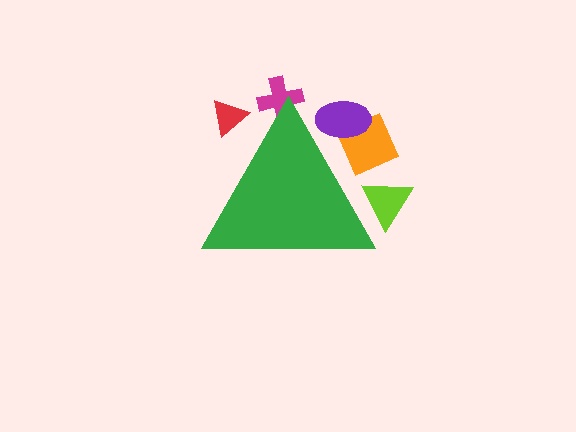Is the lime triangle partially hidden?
Yes, the lime triangle is partially hidden behind the green triangle.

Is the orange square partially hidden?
Yes, the orange square is partially hidden behind the green triangle.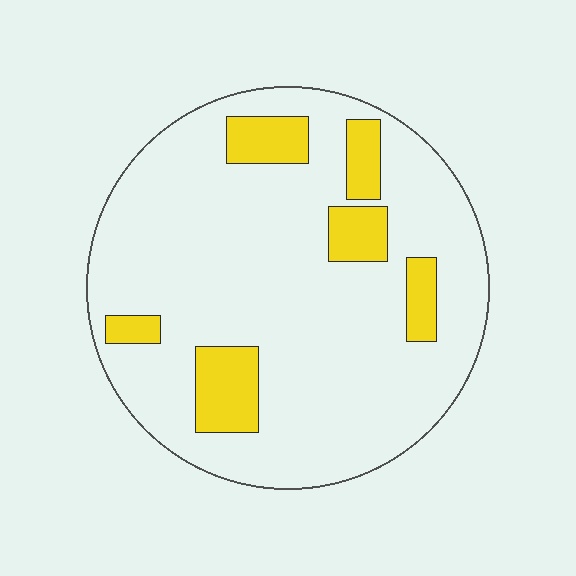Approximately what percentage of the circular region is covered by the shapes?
Approximately 15%.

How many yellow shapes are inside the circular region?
6.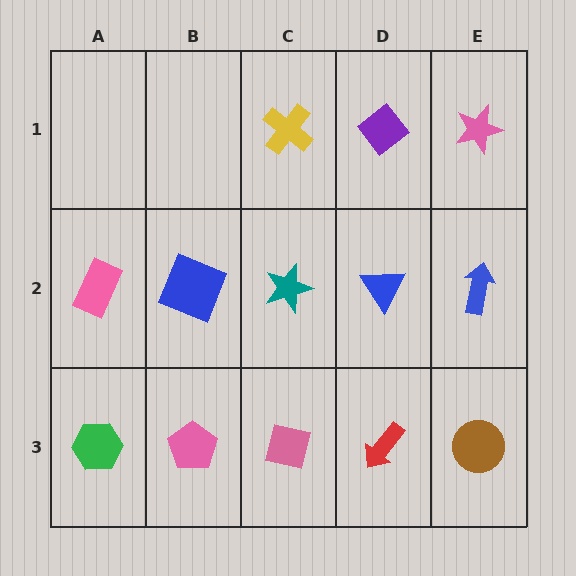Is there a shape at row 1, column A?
No, that cell is empty.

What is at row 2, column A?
A pink rectangle.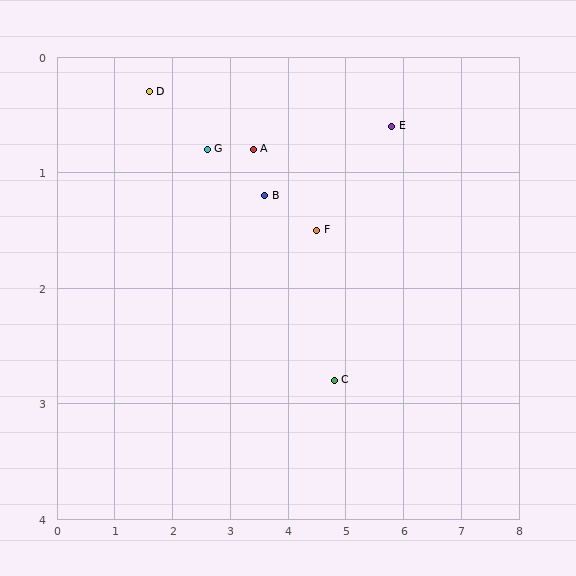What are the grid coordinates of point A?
Point A is at approximately (3.4, 0.8).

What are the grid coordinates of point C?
Point C is at approximately (4.8, 2.8).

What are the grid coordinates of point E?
Point E is at approximately (5.8, 0.6).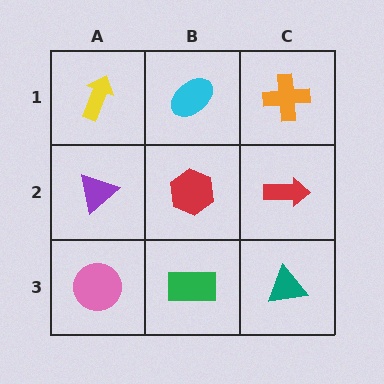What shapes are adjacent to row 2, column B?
A cyan ellipse (row 1, column B), a green rectangle (row 3, column B), a purple triangle (row 2, column A), a red arrow (row 2, column C).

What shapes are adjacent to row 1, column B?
A red hexagon (row 2, column B), a yellow arrow (row 1, column A), an orange cross (row 1, column C).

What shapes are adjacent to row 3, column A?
A purple triangle (row 2, column A), a green rectangle (row 3, column B).